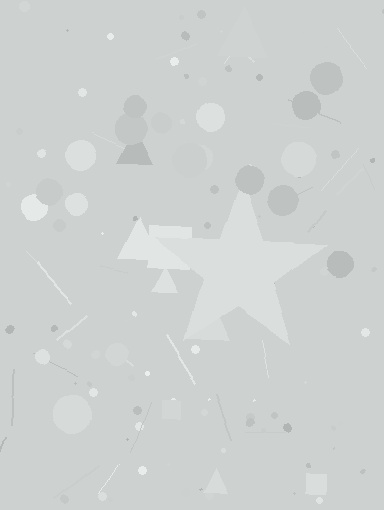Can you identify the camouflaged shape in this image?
The camouflaged shape is a star.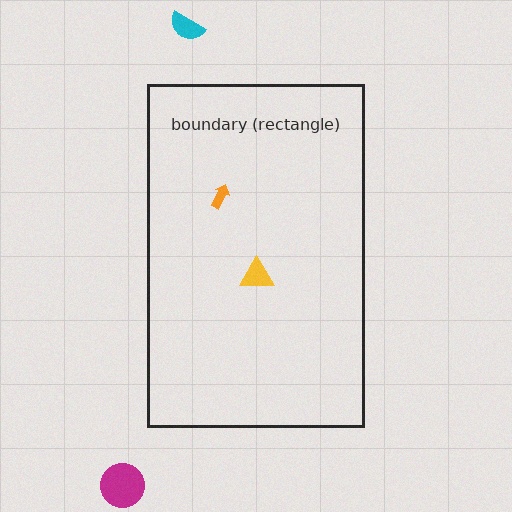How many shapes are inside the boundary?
2 inside, 2 outside.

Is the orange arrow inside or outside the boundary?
Inside.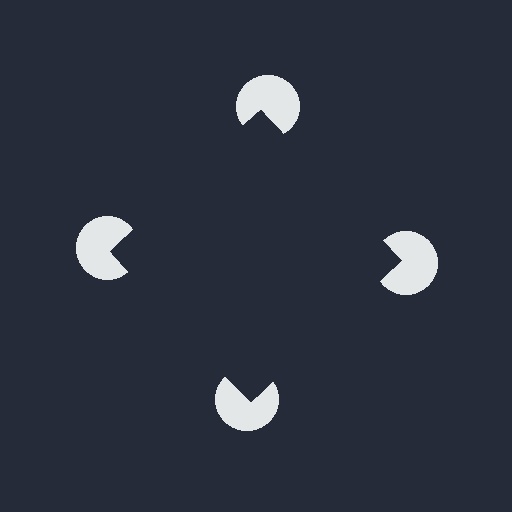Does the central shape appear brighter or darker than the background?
It typically appears slightly darker than the background, even though no actual brightness change is drawn.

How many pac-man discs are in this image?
There are 4 — one at each vertex of the illusory square.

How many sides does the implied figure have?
4 sides.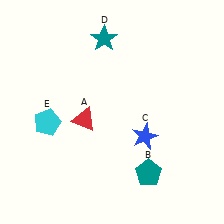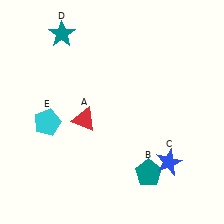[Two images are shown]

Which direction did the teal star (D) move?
The teal star (D) moved left.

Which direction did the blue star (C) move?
The blue star (C) moved down.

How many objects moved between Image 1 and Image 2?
2 objects moved between the two images.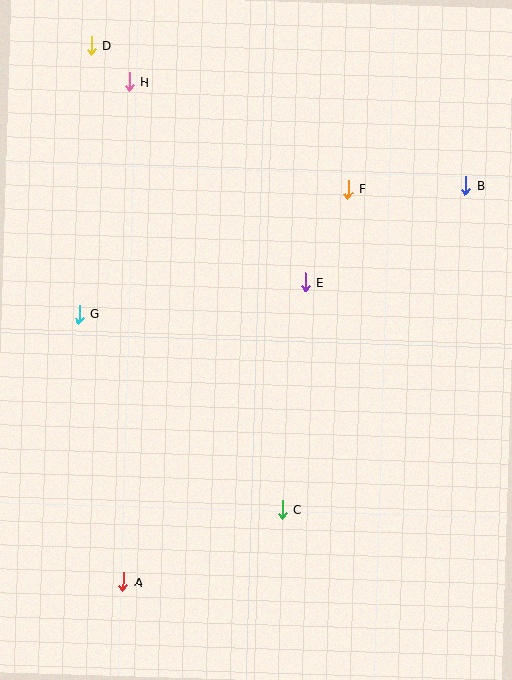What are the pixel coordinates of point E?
Point E is at (305, 282).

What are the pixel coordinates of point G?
Point G is at (79, 314).